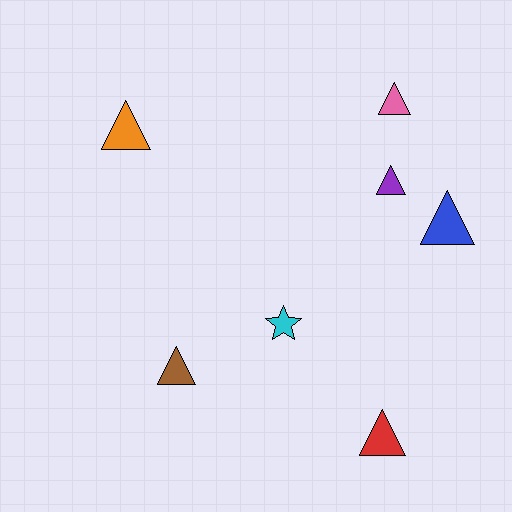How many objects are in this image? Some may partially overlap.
There are 7 objects.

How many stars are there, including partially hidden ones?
There is 1 star.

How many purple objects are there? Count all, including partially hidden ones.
There is 1 purple object.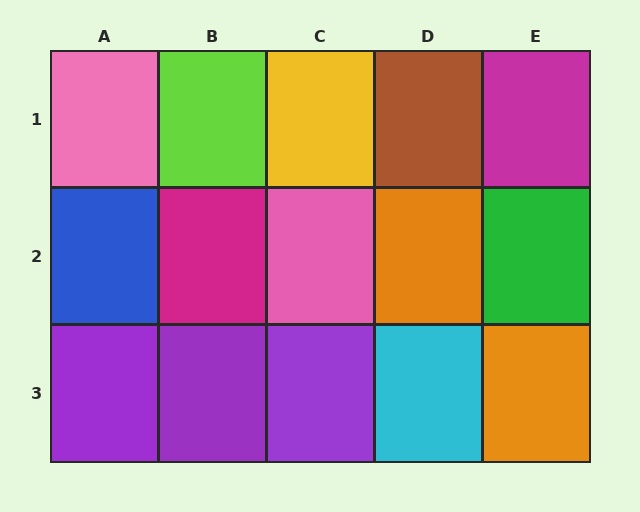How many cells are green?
1 cell is green.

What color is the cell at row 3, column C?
Purple.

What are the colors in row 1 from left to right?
Pink, lime, yellow, brown, magenta.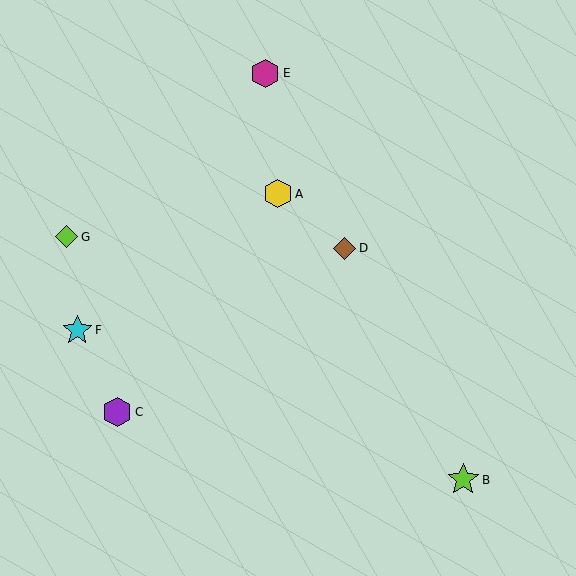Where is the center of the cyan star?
The center of the cyan star is at (77, 330).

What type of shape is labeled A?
Shape A is a yellow hexagon.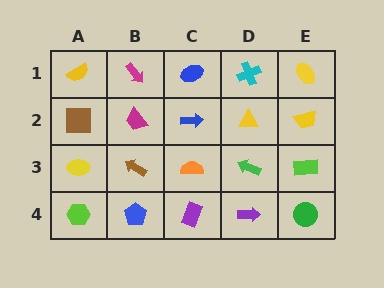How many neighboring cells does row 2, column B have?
4.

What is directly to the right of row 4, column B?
A purple rectangle.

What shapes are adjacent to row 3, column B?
A magenta trapezoid (row 2, column B), a blue pentagon (row 4, column B), a yellow ellipse (row 3, column A), an orange semicircle (row 3, column C).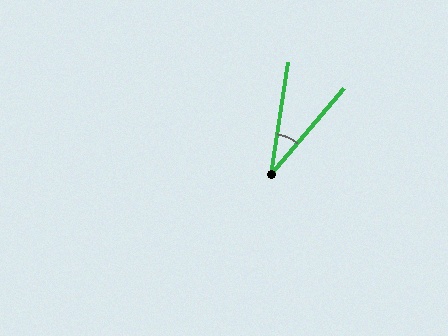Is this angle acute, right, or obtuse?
It is acute.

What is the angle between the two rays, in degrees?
Approximately 31 degrees.